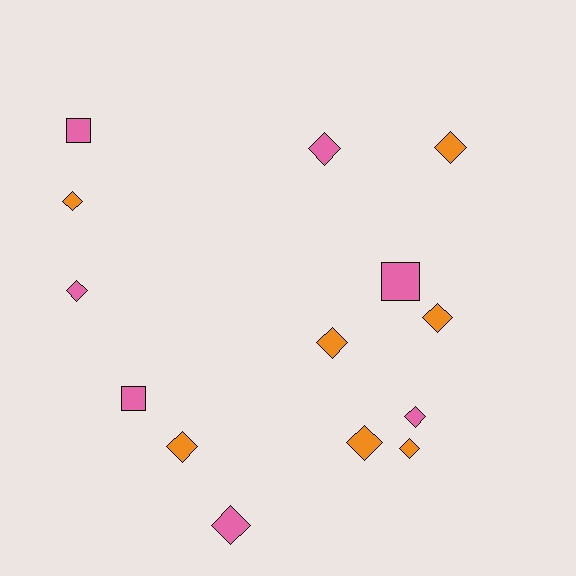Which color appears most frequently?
Pink, with 7 objects.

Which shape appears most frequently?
Diamond, with 11 objects.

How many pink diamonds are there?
There are 4 pink diamonds.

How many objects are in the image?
There are 14 objects.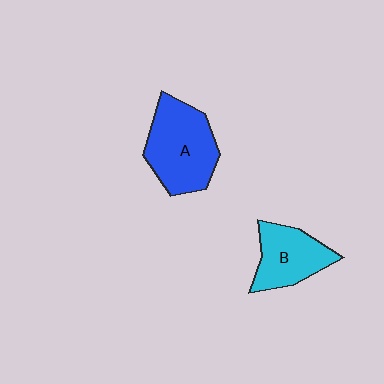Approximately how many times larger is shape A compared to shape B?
Approximately 1.4 times.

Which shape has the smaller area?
Shape B (cyan).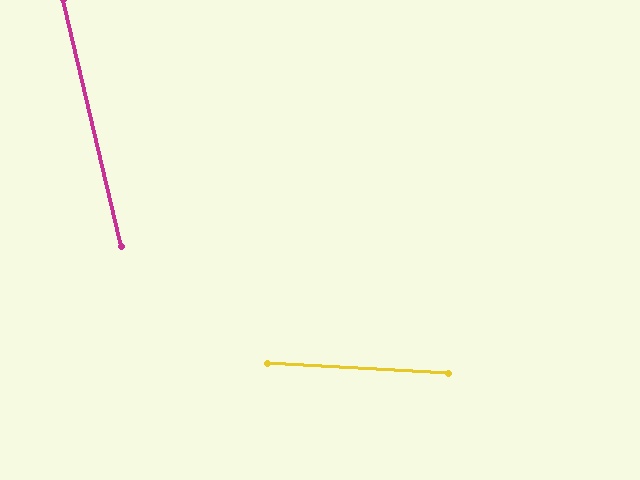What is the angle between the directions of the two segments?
Approximately 74 degrees.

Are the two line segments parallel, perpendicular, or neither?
Neither parallel nor perpendicular — they differ by about 74°.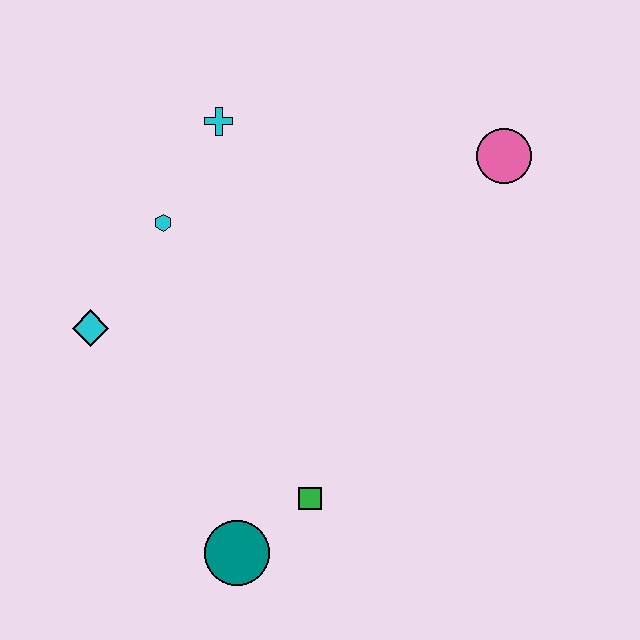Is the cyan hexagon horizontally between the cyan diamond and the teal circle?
Yes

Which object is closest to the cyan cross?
The cyan hexagon is closest to the cyan cross.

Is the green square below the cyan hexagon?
Yes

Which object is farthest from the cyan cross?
The teal circle is farthest from the cyan cross.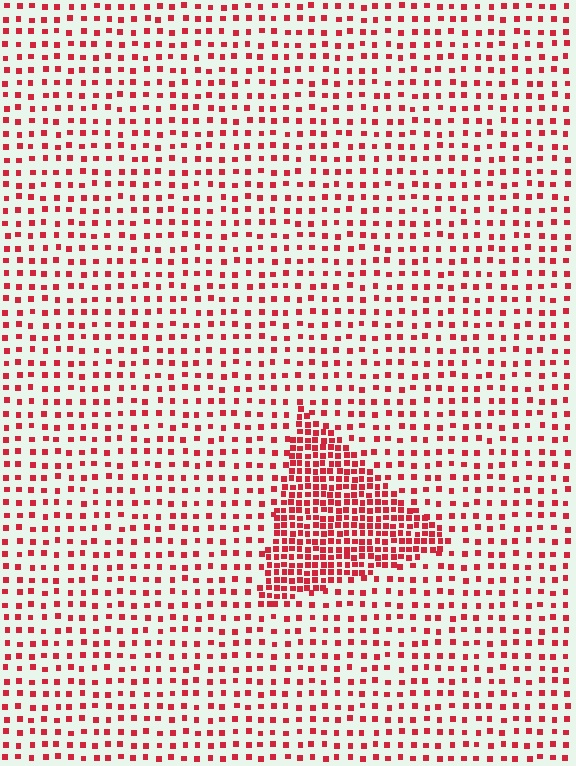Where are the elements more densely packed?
The elements are more densely packed inside the triangle boundary.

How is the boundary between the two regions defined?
The boundary is defined by a change in element density (approximately 2.7x ratio). All elements are the same color, size, and shape.